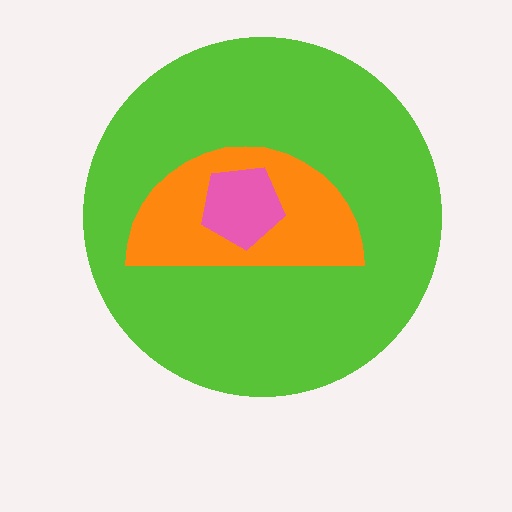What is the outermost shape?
The lime circle.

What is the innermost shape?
The pink pentagon.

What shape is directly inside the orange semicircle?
The pink pentagon.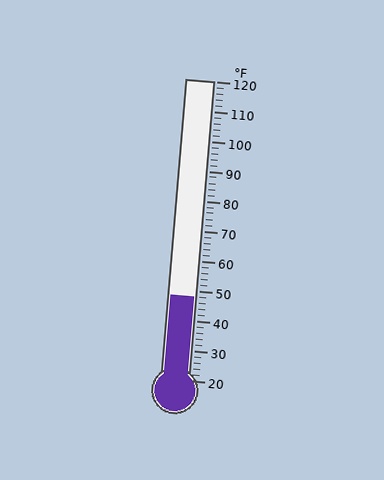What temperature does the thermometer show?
The thermometer shows approximately 48°F.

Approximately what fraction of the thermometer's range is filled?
The thermometer is filled to approximately 30% of its range.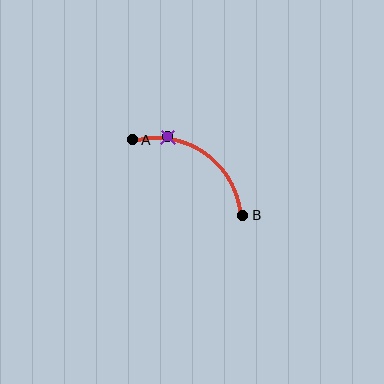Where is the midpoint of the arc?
The arc midpoint is the point on the curve farthest from the straight line joining A and B. It sits above and to the right of that line.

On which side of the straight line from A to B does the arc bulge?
The arc bulges above and to the right of the straight line connecting A and B.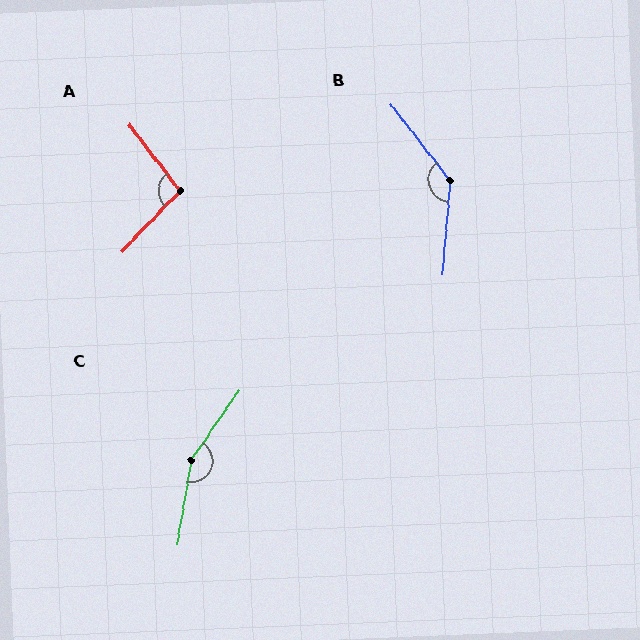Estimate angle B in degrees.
Approximately 138 degrees.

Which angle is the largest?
C, at approximately 155 degrees.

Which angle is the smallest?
A, at approximately 99 degrees.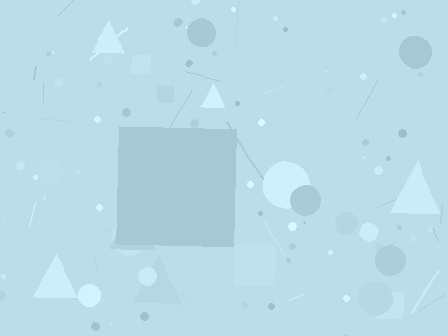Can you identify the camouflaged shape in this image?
The camouflaged shape is a square.